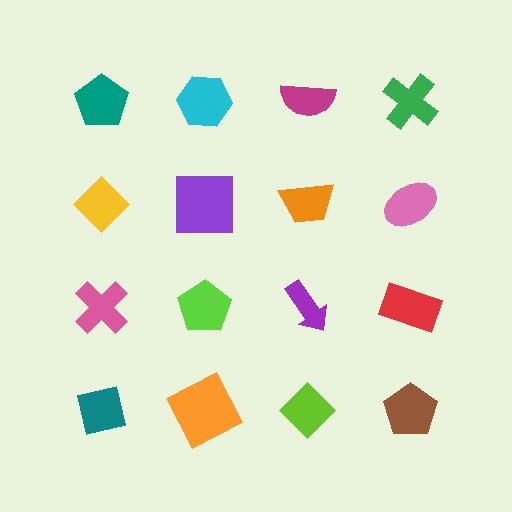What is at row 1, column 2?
A cyan hexagon.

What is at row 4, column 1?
A teal square.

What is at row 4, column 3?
A lime diamond.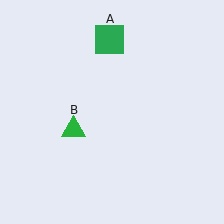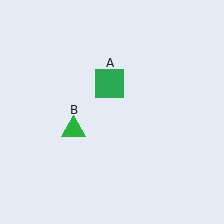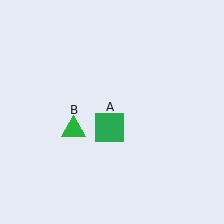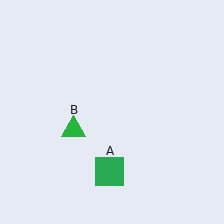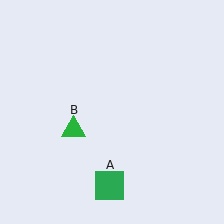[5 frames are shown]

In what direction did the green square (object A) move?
The green square (object A) moved down.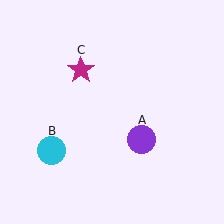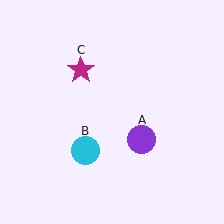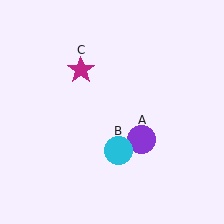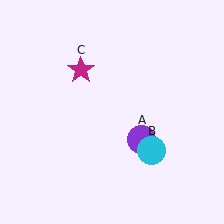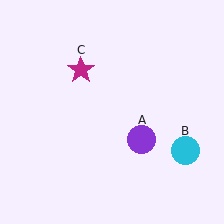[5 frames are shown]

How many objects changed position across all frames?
1 object changed position: cyan circle (object B).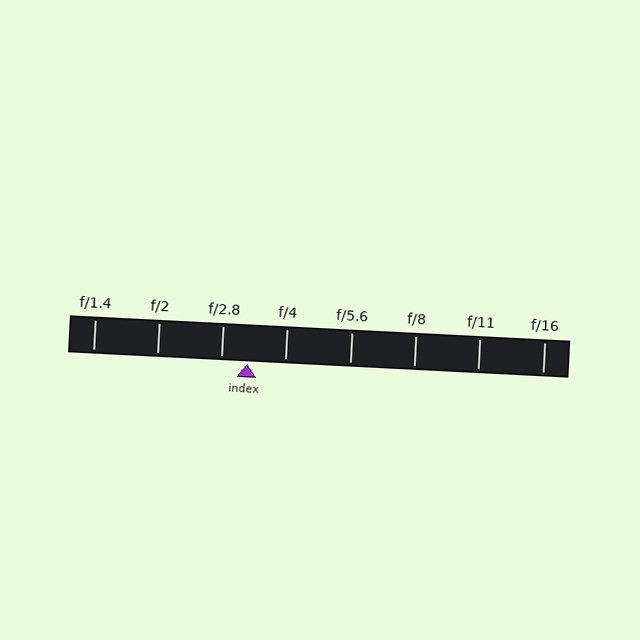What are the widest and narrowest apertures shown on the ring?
The widest aperture shown is f/1.4 and the narrowest is f/16.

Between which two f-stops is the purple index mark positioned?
The index mark is between f/2.8 and f/4.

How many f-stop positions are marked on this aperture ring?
There are 8 f-stop positions marked.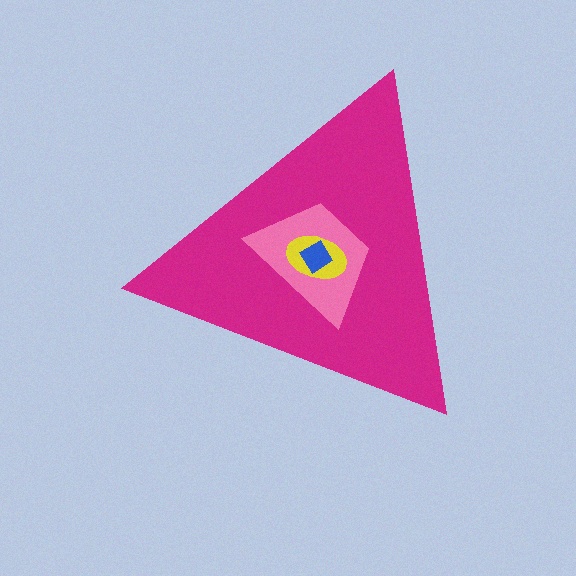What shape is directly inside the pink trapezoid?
The yellow ellipse.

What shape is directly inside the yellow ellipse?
The blue diamond.